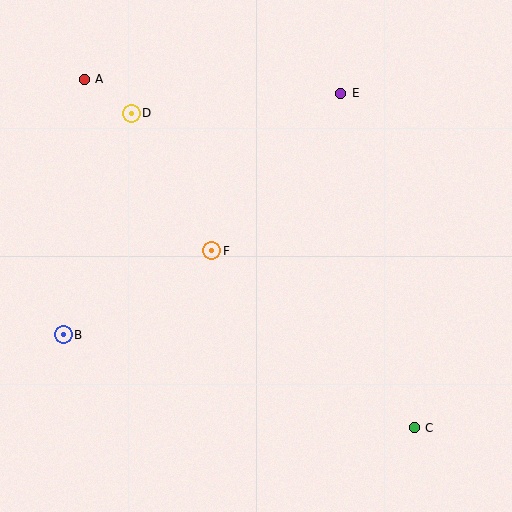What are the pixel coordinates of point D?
Point D is at (131, 113).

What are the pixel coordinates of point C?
Point C is at (414, 428).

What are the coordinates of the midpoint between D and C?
The midpoint between D and C is at (273, 271).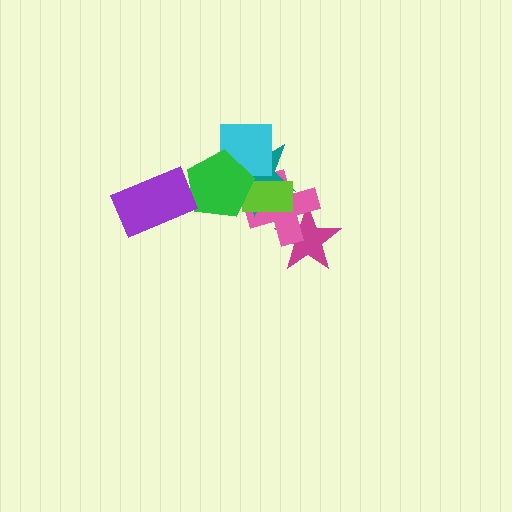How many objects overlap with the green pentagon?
3 objects overlap with the green pentagon.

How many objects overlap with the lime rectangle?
3 objects overlap with the lime rectangle.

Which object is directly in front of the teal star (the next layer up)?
The cyan square is directly in front of the teal star.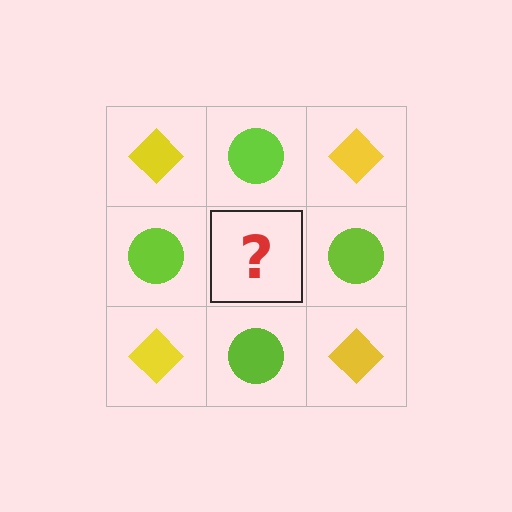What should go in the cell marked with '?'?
The missing cell should contain a yellow diamond.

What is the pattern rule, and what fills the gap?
The rule is that it alternates yellow diamond and lime circle in a checkerboard pattern. The gap should be filled with a yellow diamond.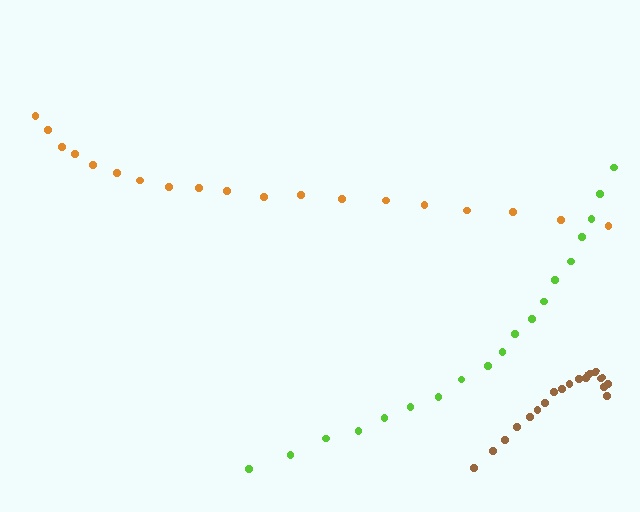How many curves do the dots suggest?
There are 3 distinct paths.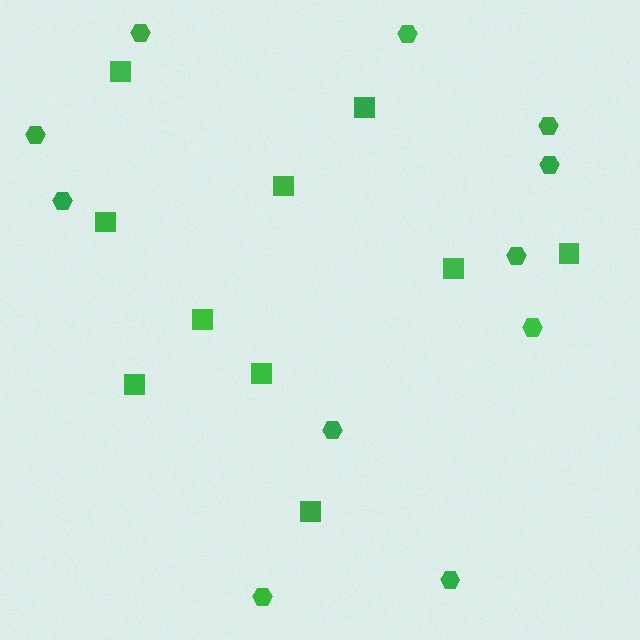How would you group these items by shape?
There are 2 groups: one group of hexagons (11) and one group of squares (10).